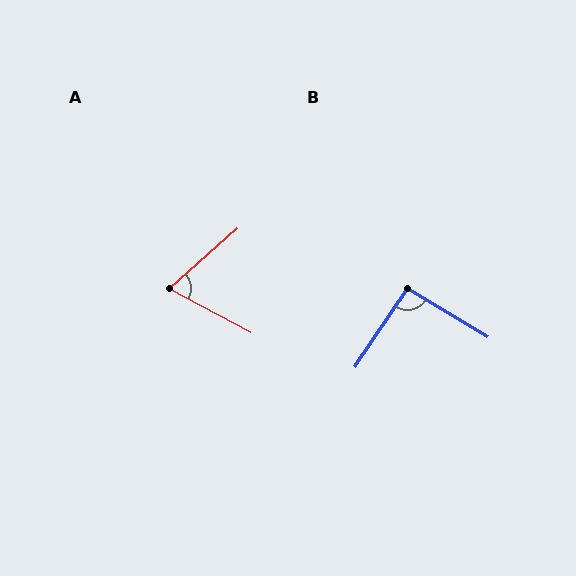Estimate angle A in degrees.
Approximately 69 degrees.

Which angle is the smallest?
A, at approximately 69 degrees.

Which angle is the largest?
B, at approximately 93 degrees.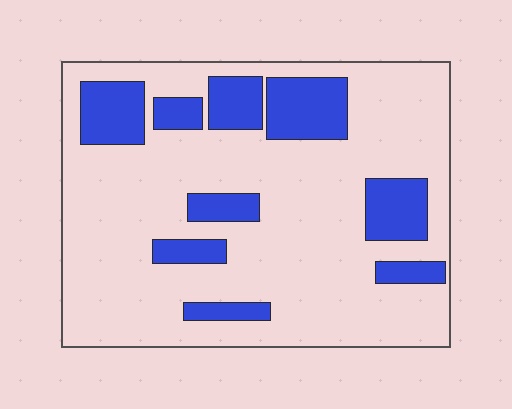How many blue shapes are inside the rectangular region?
9.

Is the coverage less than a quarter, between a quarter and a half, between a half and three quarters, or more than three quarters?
Less than a quarter.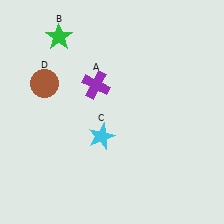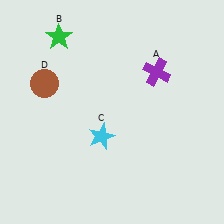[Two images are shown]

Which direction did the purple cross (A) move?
The purple cross (A) moved right.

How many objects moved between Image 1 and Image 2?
1 object moved between the two images.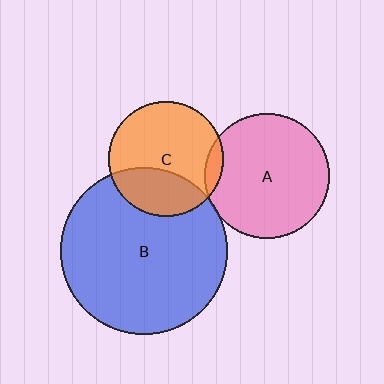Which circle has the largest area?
Circle B (blue).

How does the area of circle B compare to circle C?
Approximately 2.1 times.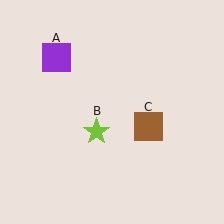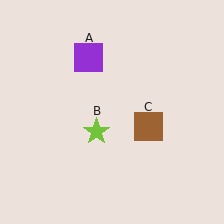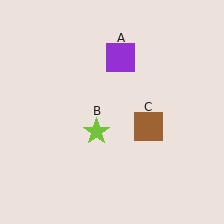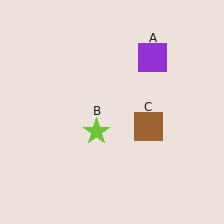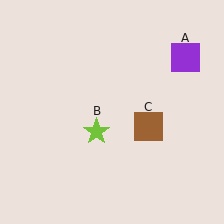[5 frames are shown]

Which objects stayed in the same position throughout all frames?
Lime star (object B) and brown square (object C) remained stationary.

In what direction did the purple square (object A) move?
The purple square (object A) moved right.